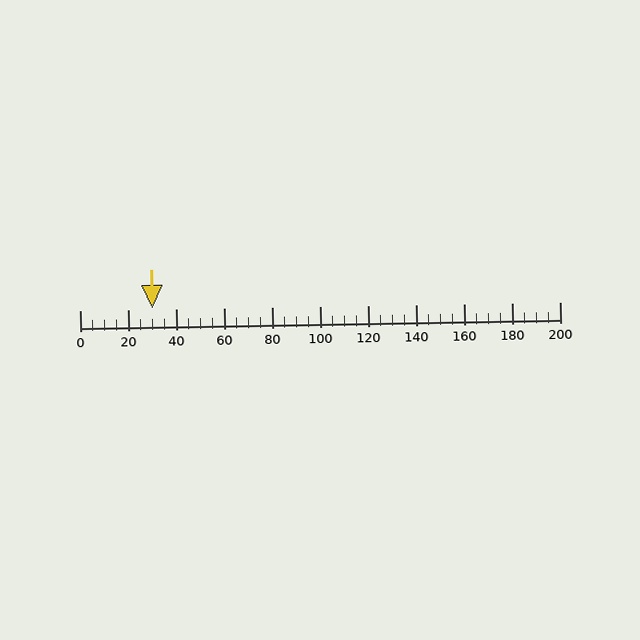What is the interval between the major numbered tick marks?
The major tick marks are spaced 20 units apart.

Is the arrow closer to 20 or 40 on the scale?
The arrow is closer to 40.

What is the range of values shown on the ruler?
The ruler shows values from 0 to 200.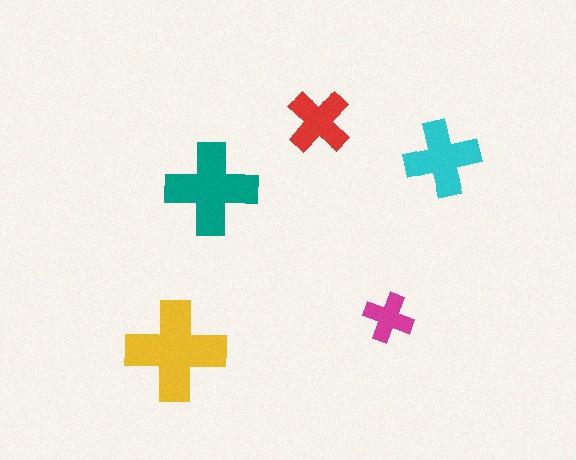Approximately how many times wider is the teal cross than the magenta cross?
About 2 times wider.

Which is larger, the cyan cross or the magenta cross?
The cyan one.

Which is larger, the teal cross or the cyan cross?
The teal one.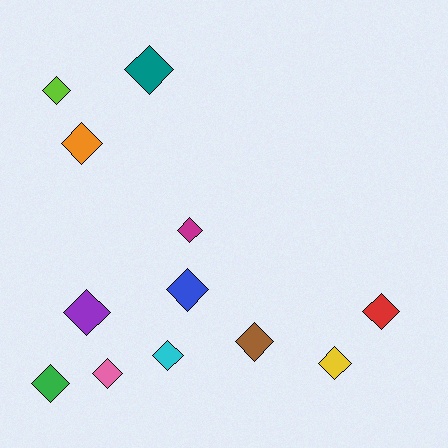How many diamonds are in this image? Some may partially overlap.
There are 12 diamonds.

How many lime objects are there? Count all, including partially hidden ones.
There is 1 lime object.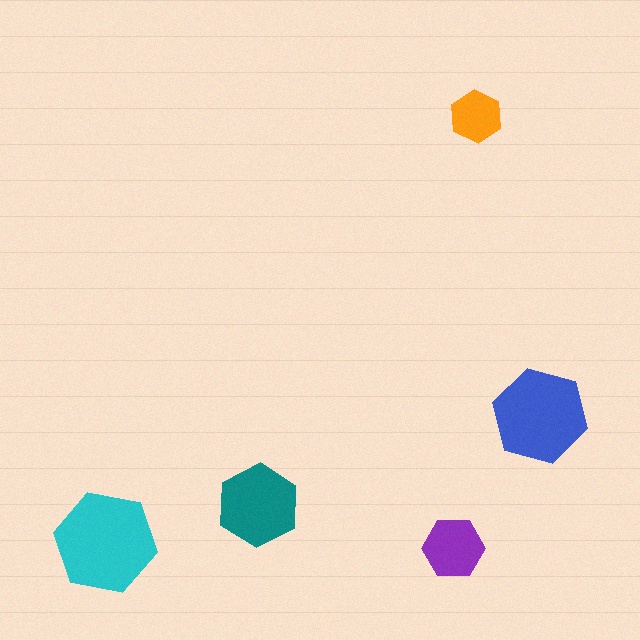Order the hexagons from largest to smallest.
the cyan one, the blue one, the teal one, the purple one, the orange one.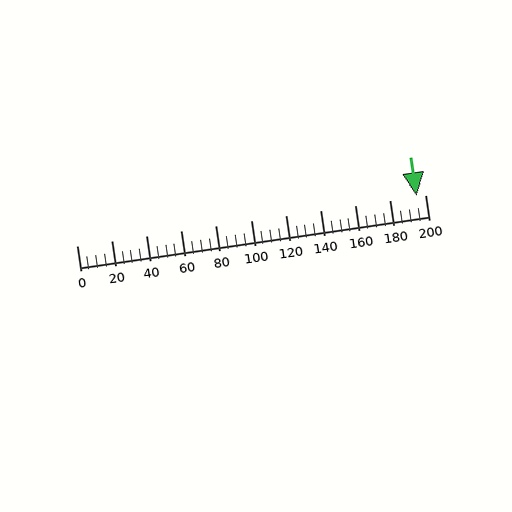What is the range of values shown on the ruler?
The ruler shows values from 0 to 200.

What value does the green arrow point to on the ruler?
The green arrow points to approximately 195.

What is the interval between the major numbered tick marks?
The major tick marks are spaced 20 units apart.